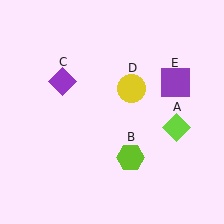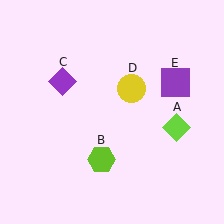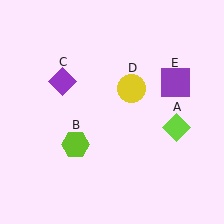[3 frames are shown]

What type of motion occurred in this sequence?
The lime hexagon (object B) rotated clockwise around the center of the scene.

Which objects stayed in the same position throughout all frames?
Lime diamond (object A) and purple diamond (object C) and yellow circle (object D) and purple square (object E) remained stationary.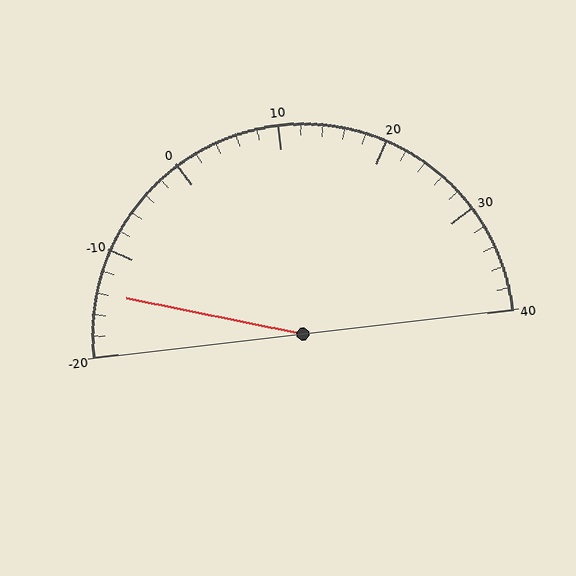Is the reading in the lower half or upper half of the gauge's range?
The reading is in the lower half of the range (-20 to 40).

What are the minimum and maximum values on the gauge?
The gauge ranges from -20 to 40.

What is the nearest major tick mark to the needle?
The nearest major tick mark is -10.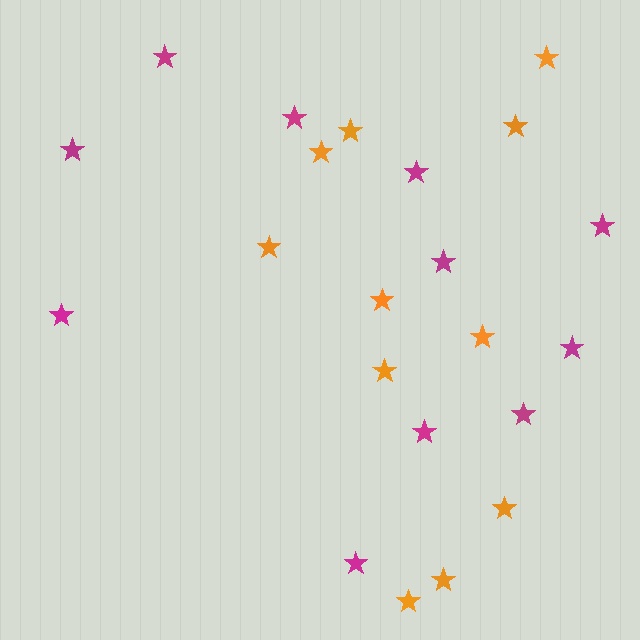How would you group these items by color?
There are 2 groups: one group of magenta stars (11) and one group of orange stars (11).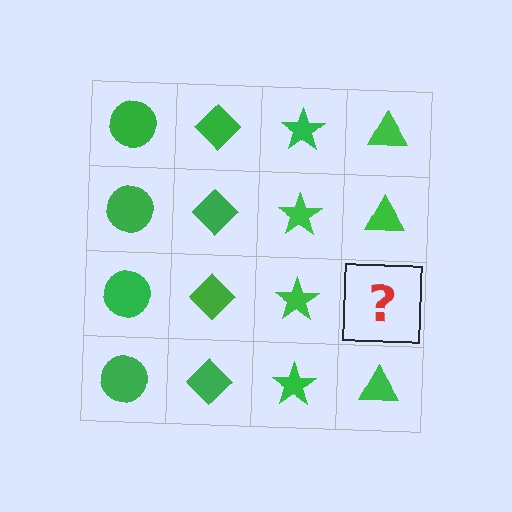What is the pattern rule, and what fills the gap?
The rule is that each column has a consistent shape. The gap should be filled with a green triangle.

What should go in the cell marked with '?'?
The missing cell should contain a green triangle.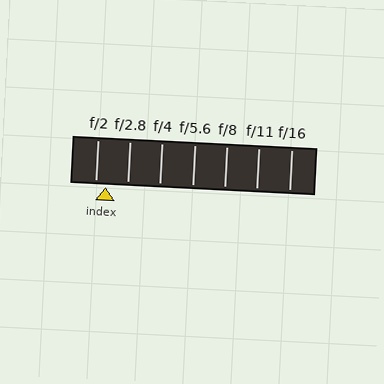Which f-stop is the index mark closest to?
The index mark is closest to f/2.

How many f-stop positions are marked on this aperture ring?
There are 7 f-stop positions marked.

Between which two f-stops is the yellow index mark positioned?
The index mark is between f/2 and f/2.8.